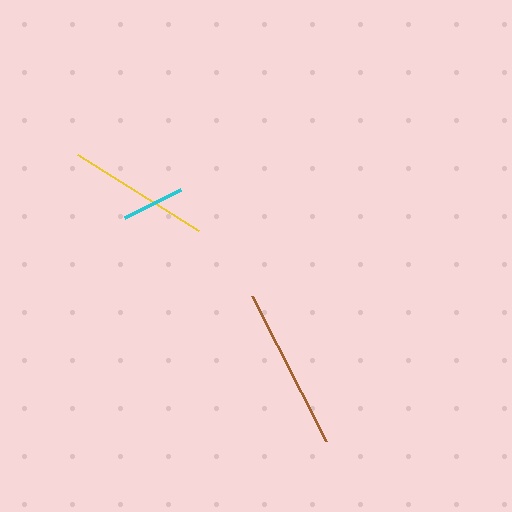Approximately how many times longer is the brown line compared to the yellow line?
The brown line is approximately 1.1 times the length of the yellow line.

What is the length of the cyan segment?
The cyan segment is approximately 62 pixels long.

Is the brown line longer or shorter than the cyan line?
The brown line is longer than the cyan line.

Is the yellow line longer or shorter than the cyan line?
The yellow line is longer than the cyan line.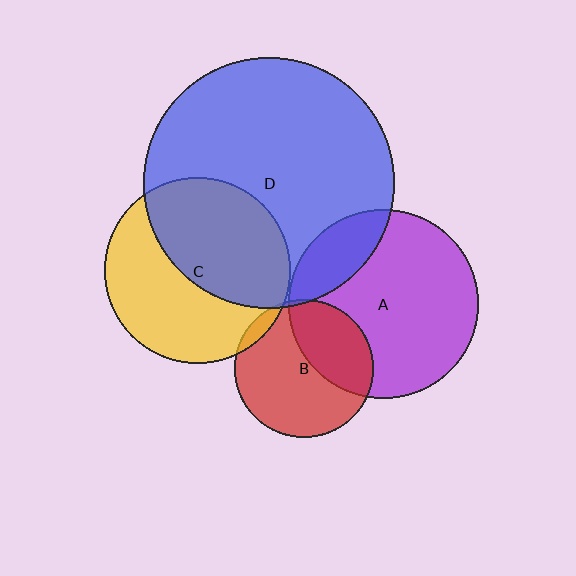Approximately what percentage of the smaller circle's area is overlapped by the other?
Approximately 5%.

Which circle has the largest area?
Circle D (blue).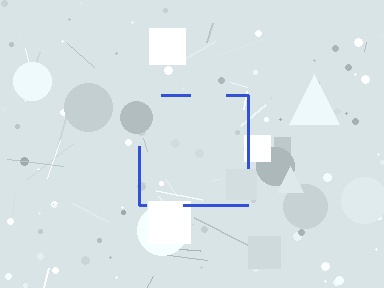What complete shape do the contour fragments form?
The contour fragments form a square.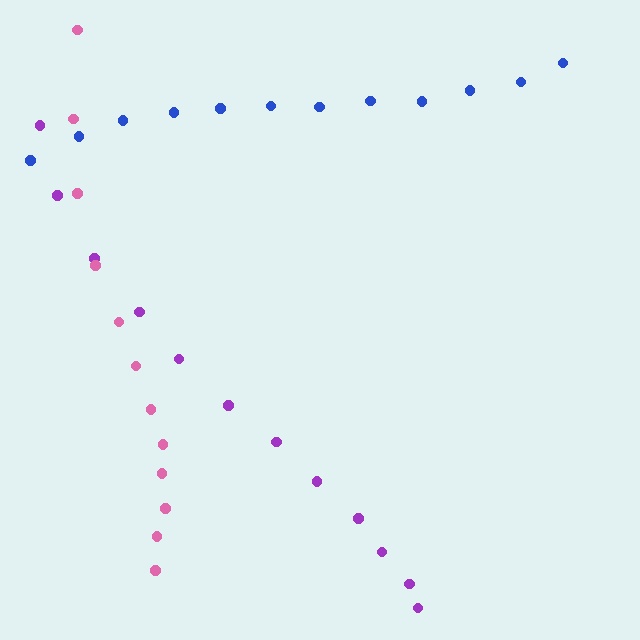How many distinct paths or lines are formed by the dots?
There are 3 distinct paths.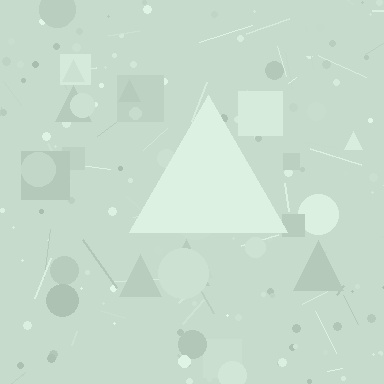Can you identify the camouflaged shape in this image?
The camouflaged shape is a triangle.